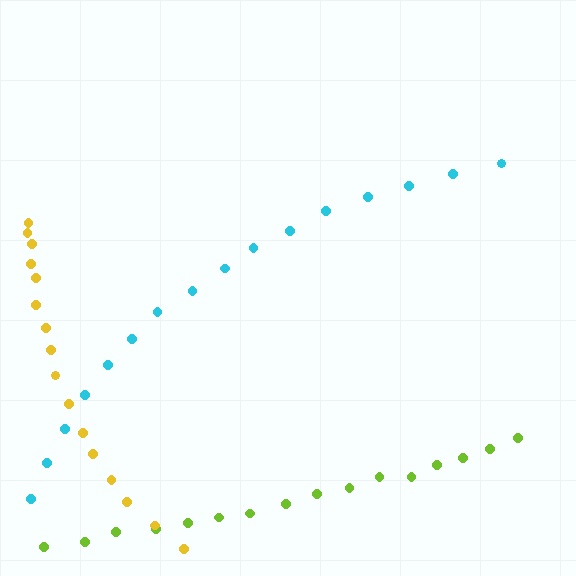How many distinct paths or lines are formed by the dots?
There are 3 distinct paths.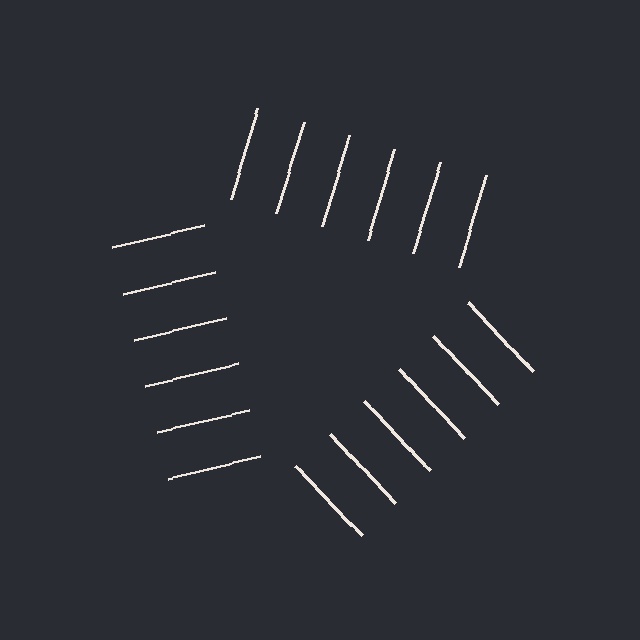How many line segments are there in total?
18 — 6 along each of the 3 edges.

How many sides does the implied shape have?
3 sides — the line-ends trace a triangle.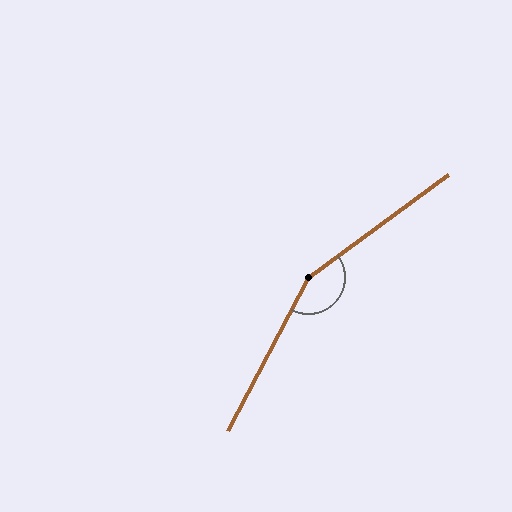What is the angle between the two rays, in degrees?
Approximately 154 degrees.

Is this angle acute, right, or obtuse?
It is obtuse.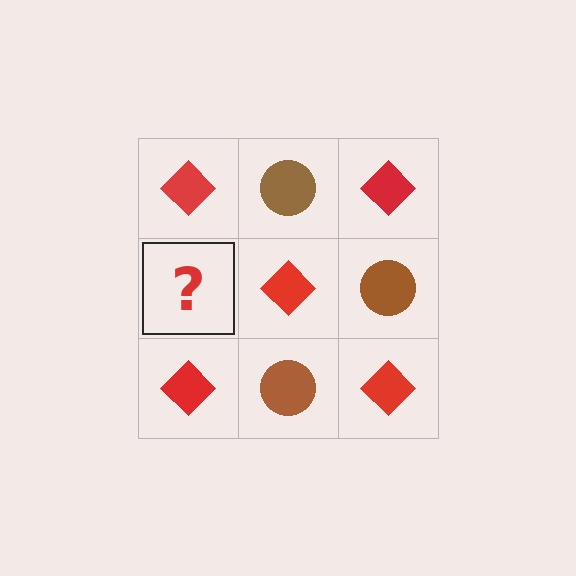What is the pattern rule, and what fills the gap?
The rule is that it alternates red diamond and brown circle in a checkerboard pattern. The gap should be filled with a brown circle.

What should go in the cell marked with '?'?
The missing cell should contain a brown circle.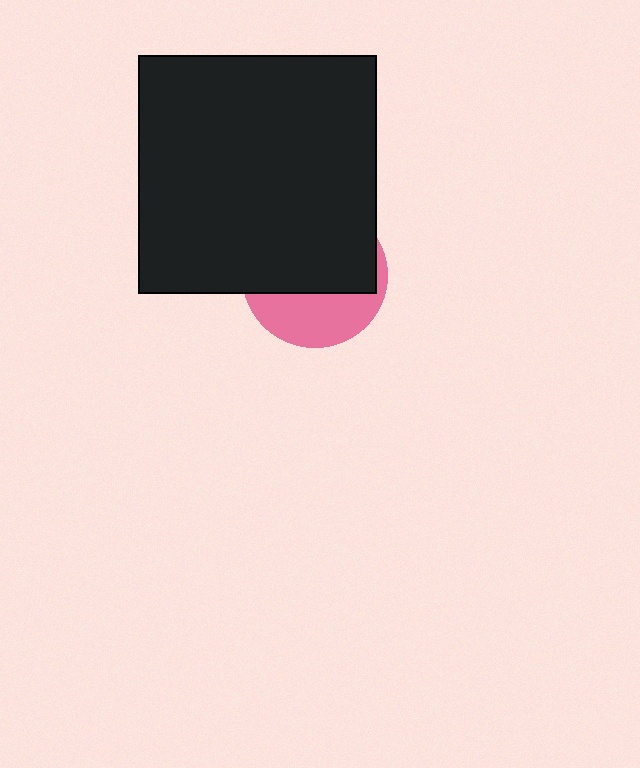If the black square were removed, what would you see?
You would see the complete pink circle.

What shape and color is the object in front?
The object in front is a black square.